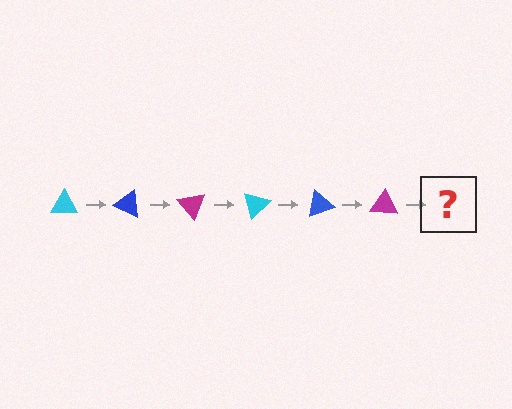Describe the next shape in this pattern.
It should be a cyan triangle, rotated 150 degrees from the start.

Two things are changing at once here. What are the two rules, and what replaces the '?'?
The two rules are that it rotates 25 degrees each step and the color cycles through cyan, blue, and magenta. The '?' should be a cyan triangle, rotated 150 degrees from the start.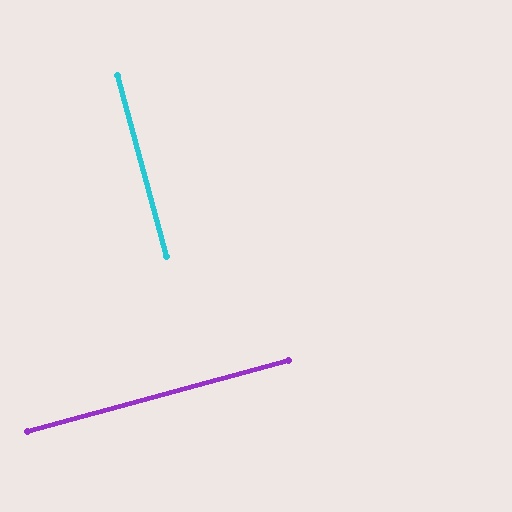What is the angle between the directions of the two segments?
Approximately 90 degrees.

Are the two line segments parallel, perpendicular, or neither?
Perpendicular — they meet at approximately 90°.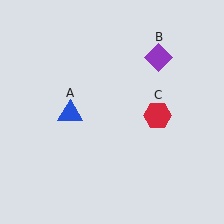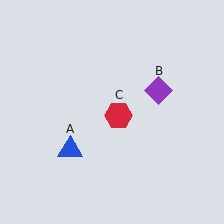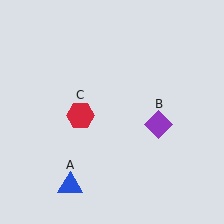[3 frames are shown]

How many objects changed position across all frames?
3 objects changed position: blue triangle (object A), purple diamond (object B), red hexagon (object C).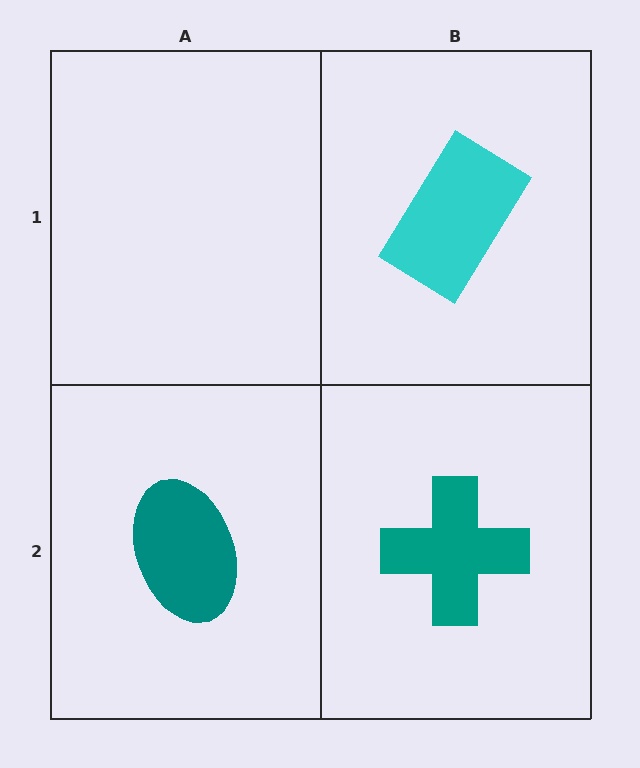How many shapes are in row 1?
1 shape.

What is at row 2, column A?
A teal ellipse.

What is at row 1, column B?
A cyan rectangle.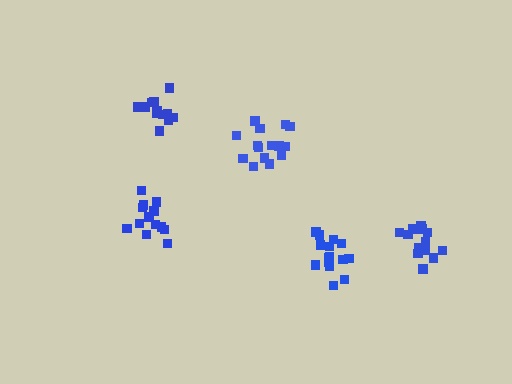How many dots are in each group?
Group 1: 13 dots, Group 2: 14 dots, Group 3: 15 dots, Group 4: 15 dots, Group 5: 13 dots (70 total).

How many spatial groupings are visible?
There are 5 spatial groupings.